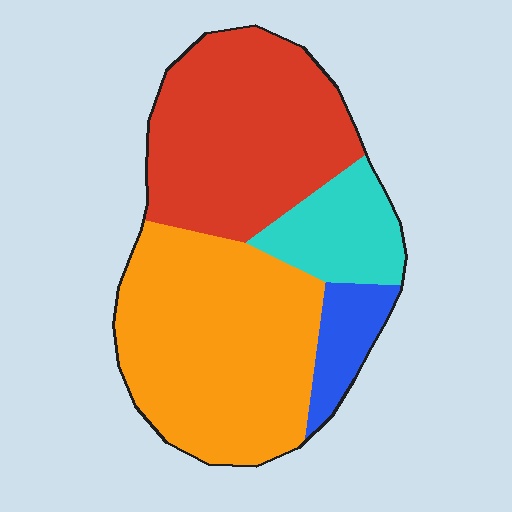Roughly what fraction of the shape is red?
Red takes up about three eighths (3/8) of the shape.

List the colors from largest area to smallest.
From largest to smallest: orange, red, cyan, blue.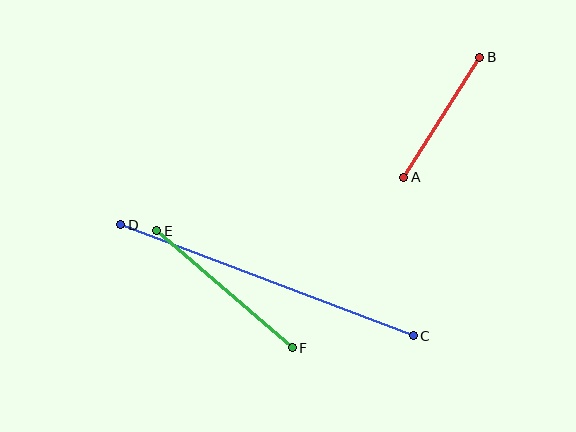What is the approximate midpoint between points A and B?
The midpoint is at approximately (442, 117) pixels.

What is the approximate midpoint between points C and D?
The midpoint is at approximately (267, 280) pixels.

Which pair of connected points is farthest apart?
Points C and D are farthest apart.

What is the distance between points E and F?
The distance is approximately 179 pixels.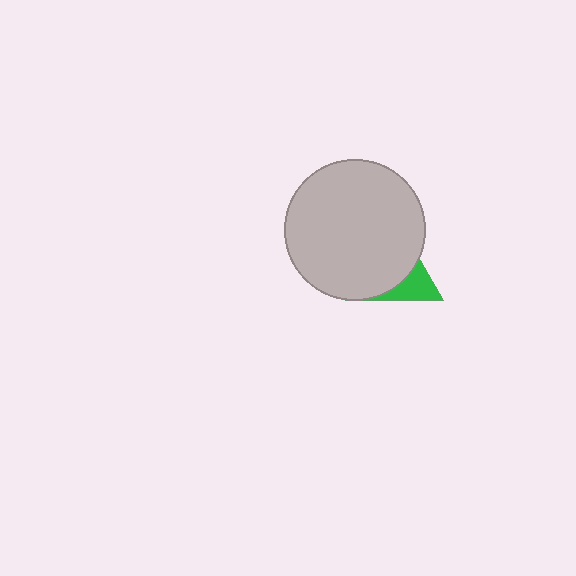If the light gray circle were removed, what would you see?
You would see the complete green triangle.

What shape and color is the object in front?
The object in front is a light gray circle.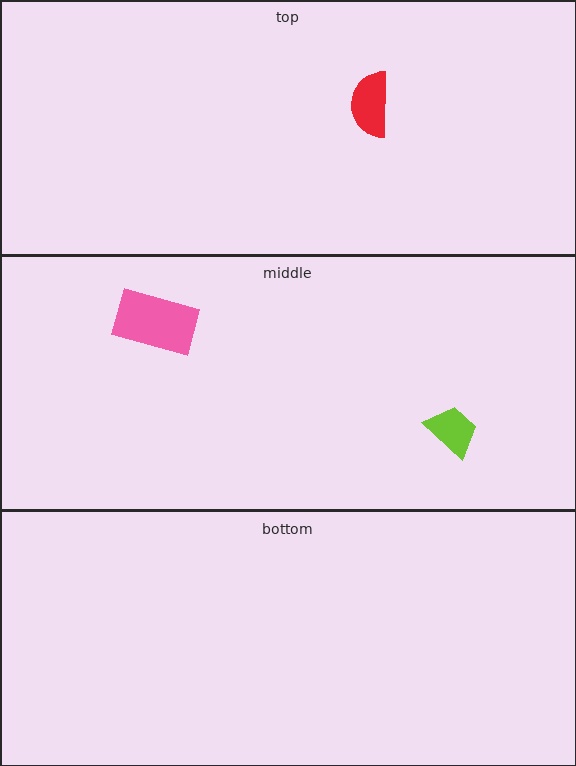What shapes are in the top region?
The red semicircle.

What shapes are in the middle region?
The lime trapezoid, the pink rectangle.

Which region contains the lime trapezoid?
The middle region.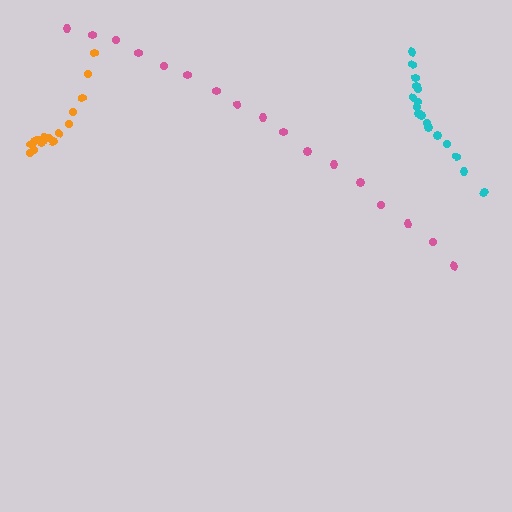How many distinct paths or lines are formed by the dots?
There are 3 distinct paths.